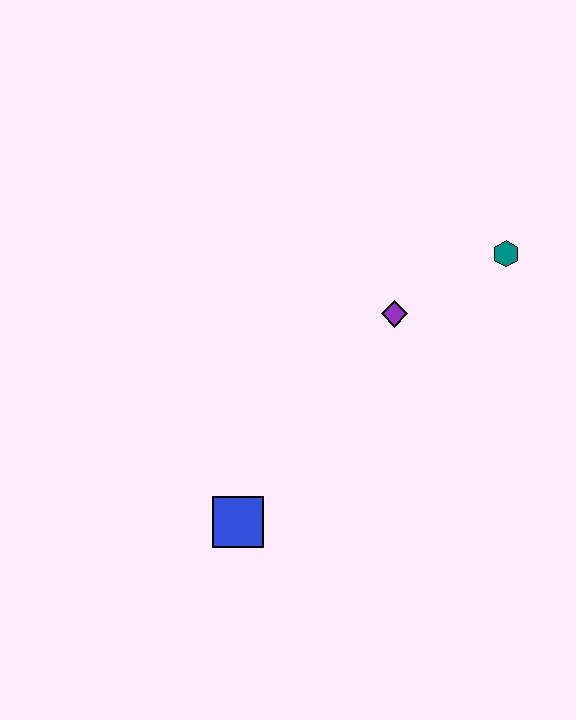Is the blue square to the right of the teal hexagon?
No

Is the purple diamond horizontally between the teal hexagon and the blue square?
Yes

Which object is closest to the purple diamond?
The teal hexagon is closest to the purple diamond.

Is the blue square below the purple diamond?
Yes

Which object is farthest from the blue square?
The teal hexagon is farthest from the blue square.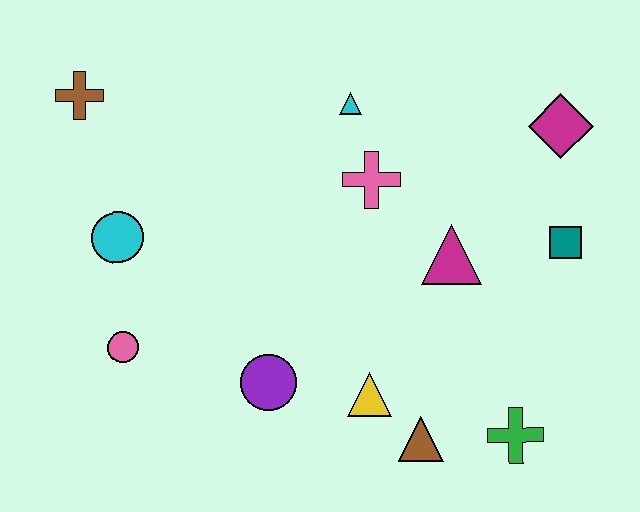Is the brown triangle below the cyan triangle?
Yes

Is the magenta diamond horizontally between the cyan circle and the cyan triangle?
No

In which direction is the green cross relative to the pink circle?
The green cross is to the right of the pink circle.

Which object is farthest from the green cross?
The brown cross is farthest from the green cross.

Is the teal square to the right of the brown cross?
Yes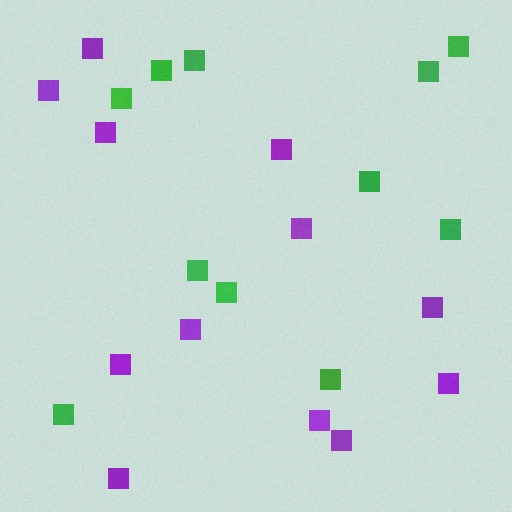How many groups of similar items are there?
There are 2 groups: one group of green squares (11) and one group of purple squares (12).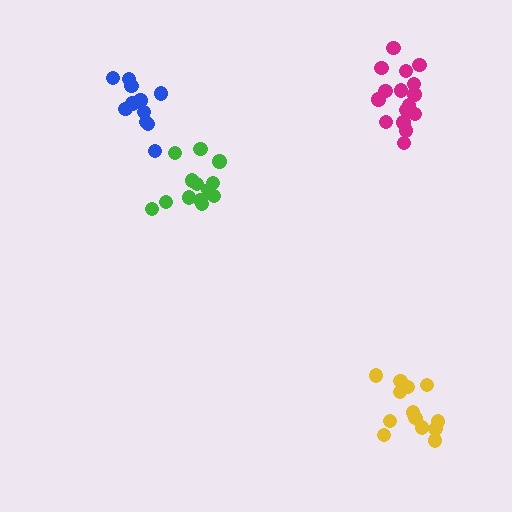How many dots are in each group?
Group 1: 13 dots, Group 2: 11 dots, Group 3: 13 dots, Group 4: 16 dots (53 total).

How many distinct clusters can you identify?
There are 4 distinct clusters.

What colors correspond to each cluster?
The clusters are colored: green, blue, yellow, magenta.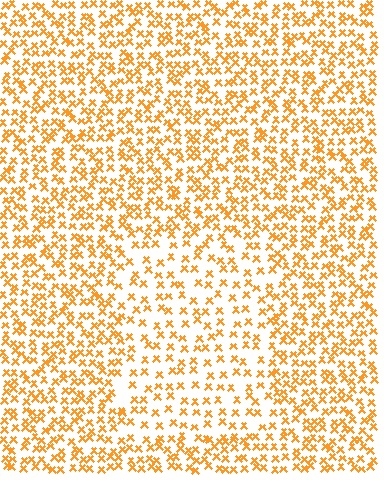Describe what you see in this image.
The image contains small orange elements arranged at two different densities. A rectangle-shaped region is visible where the elements are less densely packed than the surrounding area.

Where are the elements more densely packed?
The elements are more densely packed outside the rectangle boundary.